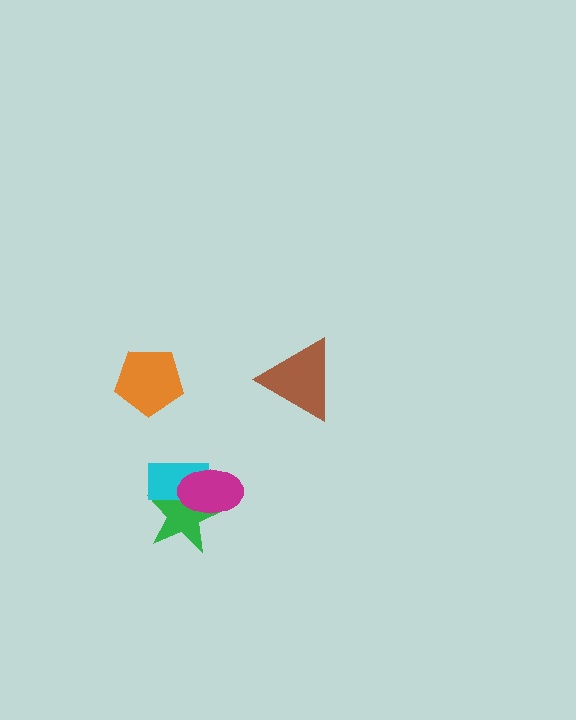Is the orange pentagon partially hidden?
No, no other shape covers it.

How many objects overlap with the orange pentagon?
0 objects overlap with the orange pentagon.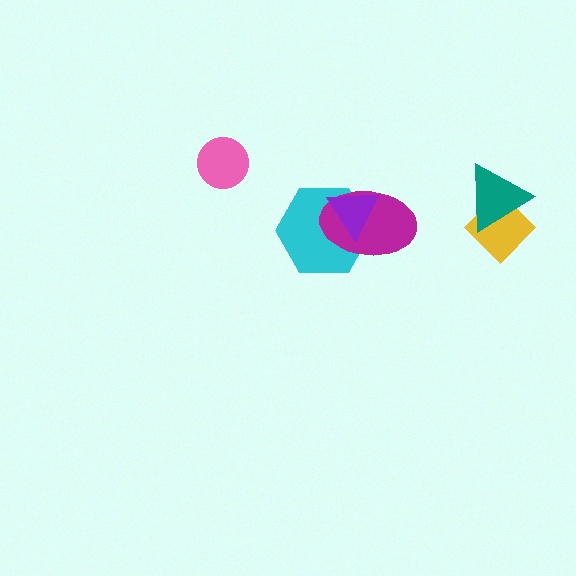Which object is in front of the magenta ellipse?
The purple triangle is in front of the magenta ellipse.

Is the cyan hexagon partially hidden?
Yes, it is partially covered by another shape.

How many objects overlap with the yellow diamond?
1 object overlaps with the yellow diamond.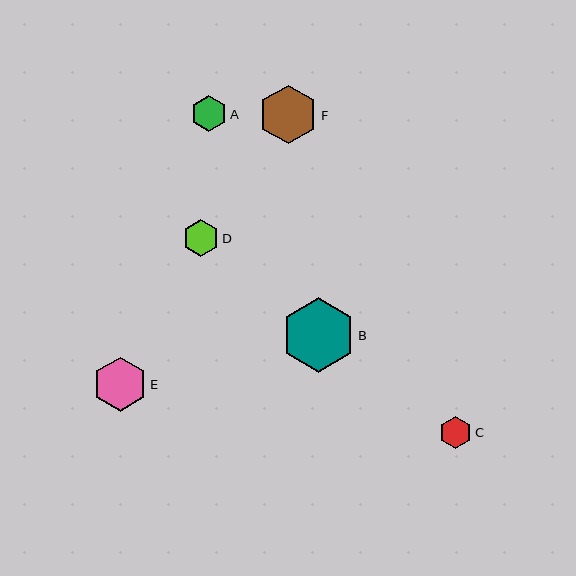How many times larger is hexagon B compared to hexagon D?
Hexagon B is approximately 2.0 times the size of hexagon D.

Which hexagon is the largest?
Hexagon B is the largest with a size of approximately 74 pixels.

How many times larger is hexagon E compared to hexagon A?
Hexagon E is approximately 1.5 times the size of hexagon A.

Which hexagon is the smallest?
Hexagon C is the smallest with a size of approximately 32 pixels.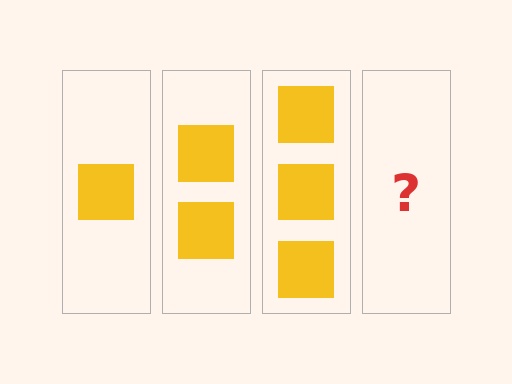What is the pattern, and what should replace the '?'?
The pattern is that each step adds one more square. The '?' should be 4 squares.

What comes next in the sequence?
The next element should be 4 squares.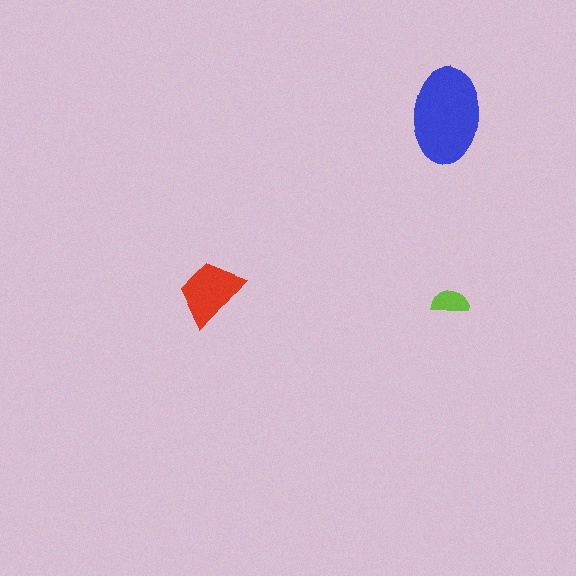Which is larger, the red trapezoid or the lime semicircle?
The red trapezoid.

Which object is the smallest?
The lime semicircle.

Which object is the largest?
The blue ellipse.